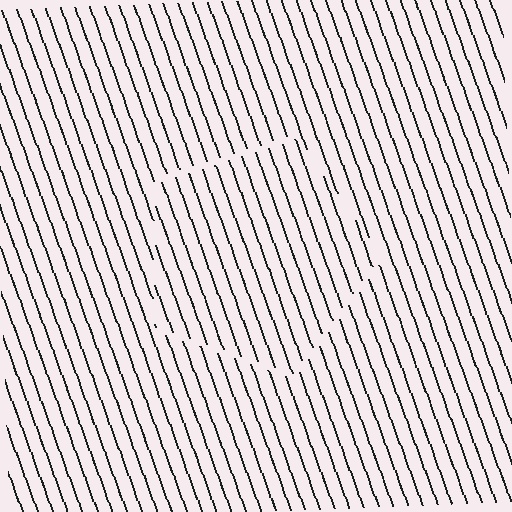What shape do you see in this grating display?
An illusory pentagon. The interior of the shape contains the same grating, shifted by half a period — the contour is defined by the phase discontinuity where line-ends from the inner and outer gratings abut.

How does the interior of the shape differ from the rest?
The interior of the shape contains the same grating, shifted by half a period — the contour is defined by the phase discontinuity where line-ends from the inner and outer gratings abut.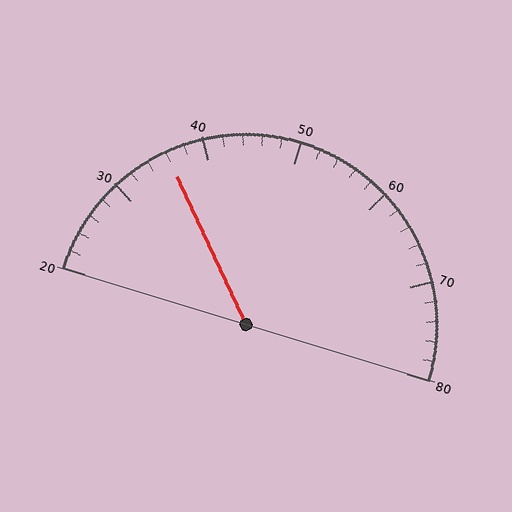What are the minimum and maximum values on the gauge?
The gauge ranges from 20 to 80.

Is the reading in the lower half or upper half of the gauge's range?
The reading is in the lower half of the range (20 to 80).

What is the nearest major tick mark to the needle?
The nearest major tick mark is 40.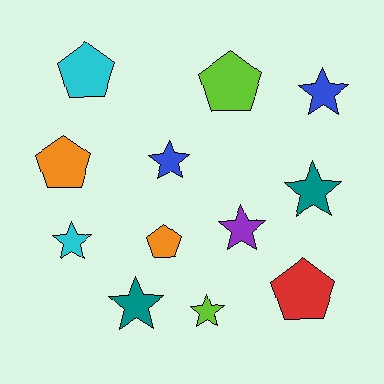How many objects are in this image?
There are 12 objects.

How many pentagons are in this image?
There are 5 pentagons.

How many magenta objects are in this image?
There are no magenta objects.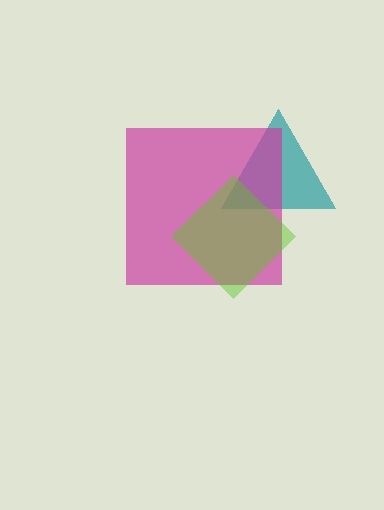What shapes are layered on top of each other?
The layered shapes are: a teal triangle, a magenta square, a lime diamond.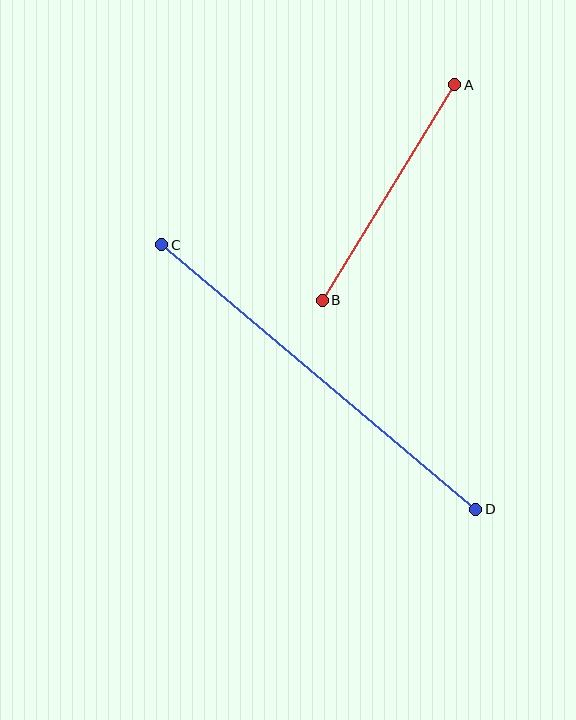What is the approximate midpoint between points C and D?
The midpoint is at approximately (319, 377) pixels.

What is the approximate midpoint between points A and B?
The midpoint is at approximately (388, 193) pixels.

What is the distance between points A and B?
The distance is approximately 253 pixels.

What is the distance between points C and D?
The distance is approximately 410 pixels.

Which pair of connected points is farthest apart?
Points C and D are farthest apart.